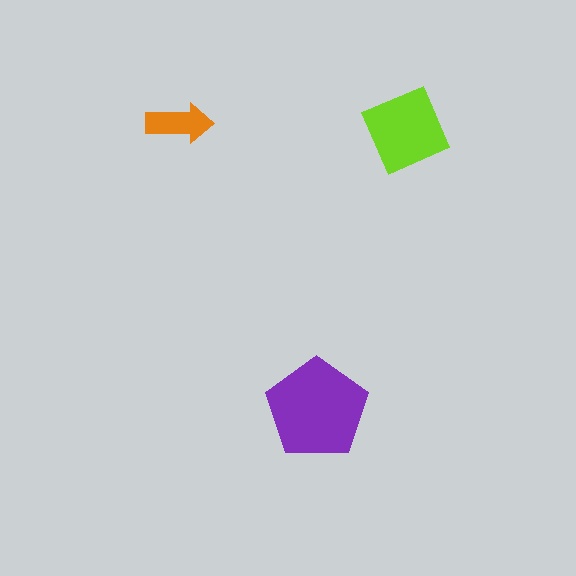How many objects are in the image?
There are 3 objects in the image.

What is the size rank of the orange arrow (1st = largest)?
3rd.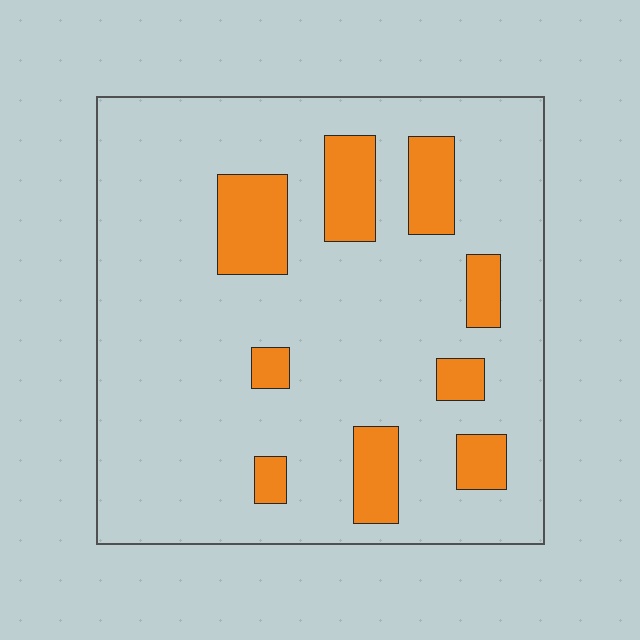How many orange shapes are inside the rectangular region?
9.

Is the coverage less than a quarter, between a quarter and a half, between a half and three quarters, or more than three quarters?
Less than a quarter.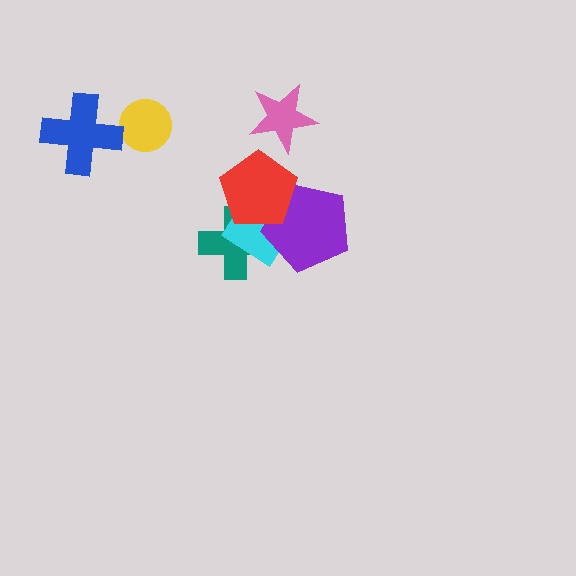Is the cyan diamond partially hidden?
Yes, it is partially covered by another shape.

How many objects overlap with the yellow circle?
0 objects overlap with the yellow circle.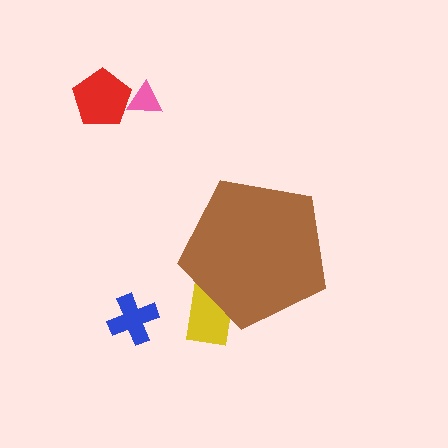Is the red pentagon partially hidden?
No, the red pentagon is fully visible.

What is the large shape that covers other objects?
A brown pentagon.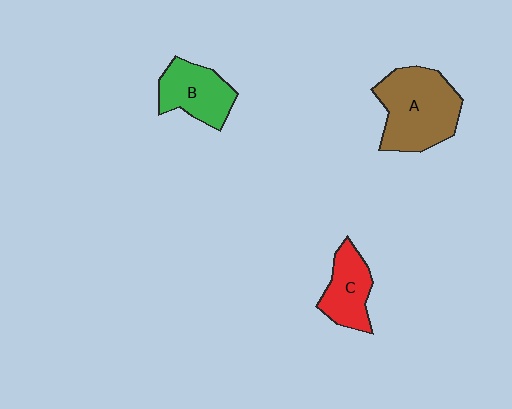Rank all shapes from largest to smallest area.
From largest to smallest: A (brown), B (green), C (red).